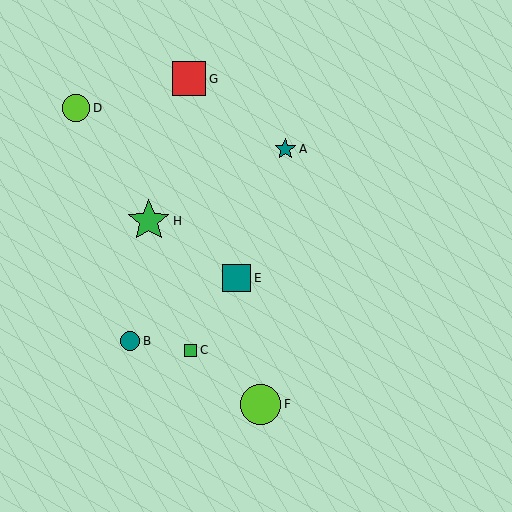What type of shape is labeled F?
Shape F is a lime circle.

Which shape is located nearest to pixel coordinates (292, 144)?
The teal star (labeled A) at (285, 149) is nearest to that location.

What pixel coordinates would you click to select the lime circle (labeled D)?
Click at (76, 108) to select the lime circle D.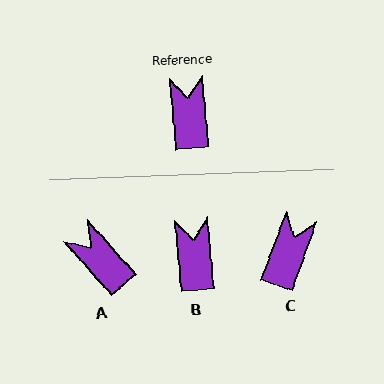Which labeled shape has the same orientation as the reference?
B.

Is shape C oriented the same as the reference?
No, it is off by about 26 degrees.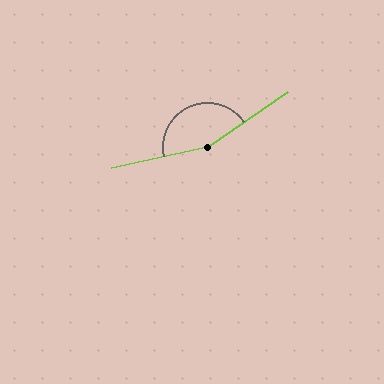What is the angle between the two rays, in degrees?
Approximately 158 degrees.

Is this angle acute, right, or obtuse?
It is obtuse.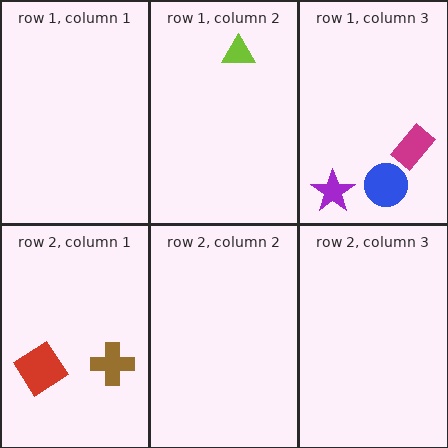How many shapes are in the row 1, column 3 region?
3.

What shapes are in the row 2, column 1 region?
The red diamond, the brown cross.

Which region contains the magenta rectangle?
The row 1, column 3 region.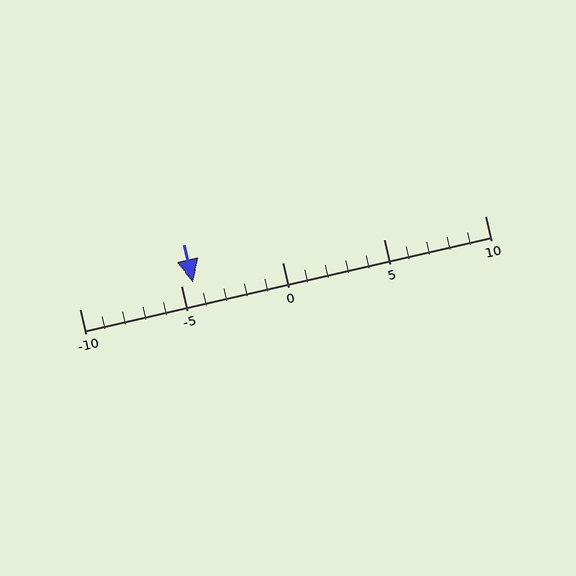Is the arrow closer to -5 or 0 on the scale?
The arrow is closer to -5.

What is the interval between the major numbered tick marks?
The major tick marks are spaced 5 units apart.